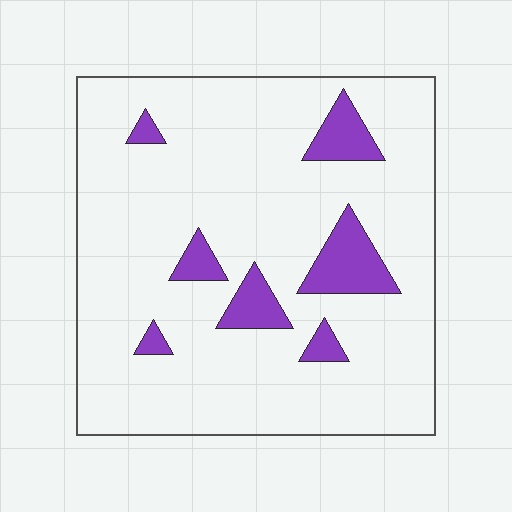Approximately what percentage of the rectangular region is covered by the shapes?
Approximately 10%.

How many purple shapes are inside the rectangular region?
7.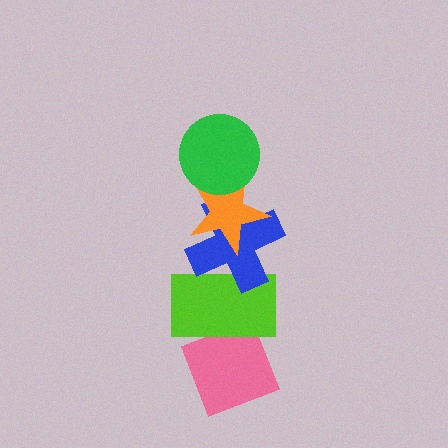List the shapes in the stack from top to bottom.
From top to bottom: the green circle, the orange star, the blue cross, the lime rectangle, the pink diamond.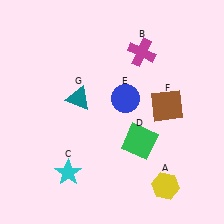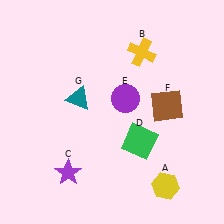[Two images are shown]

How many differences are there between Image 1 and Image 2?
There are 3 differences between the two images.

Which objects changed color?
B changed from magenta to yellow. C changed from cyan to purple. E changed from blue to purple.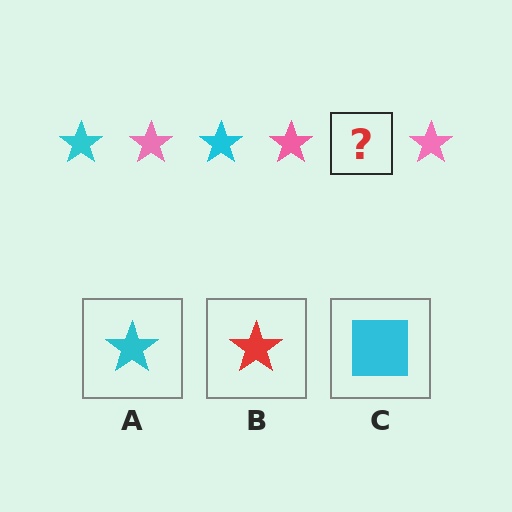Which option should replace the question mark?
Option A.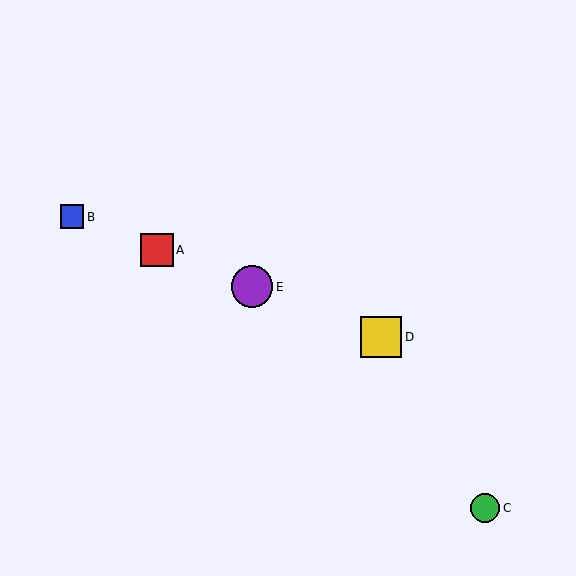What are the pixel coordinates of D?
Object D is at (381, 337).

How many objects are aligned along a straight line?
4 objects (A, B, D, E) are aligned along a straight line.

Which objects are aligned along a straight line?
Objects A, B, D, E are aligned along a straight line.